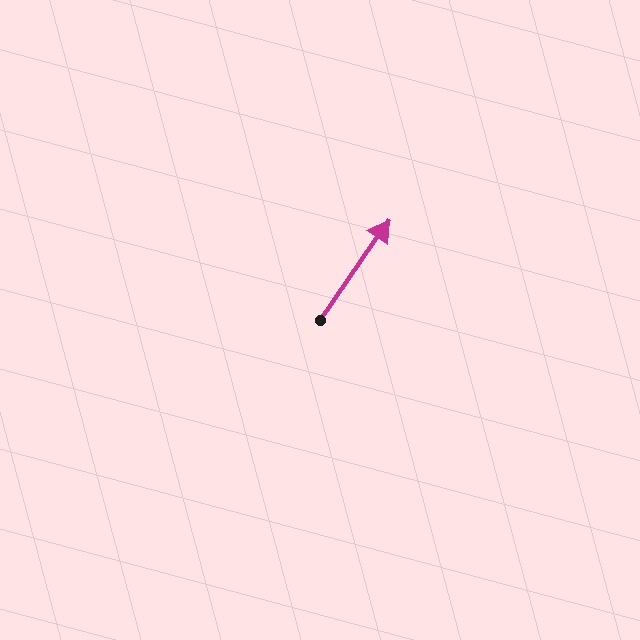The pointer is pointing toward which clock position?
Roughly 1 o'clock.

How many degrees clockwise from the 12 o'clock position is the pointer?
Approximately 35 degrees.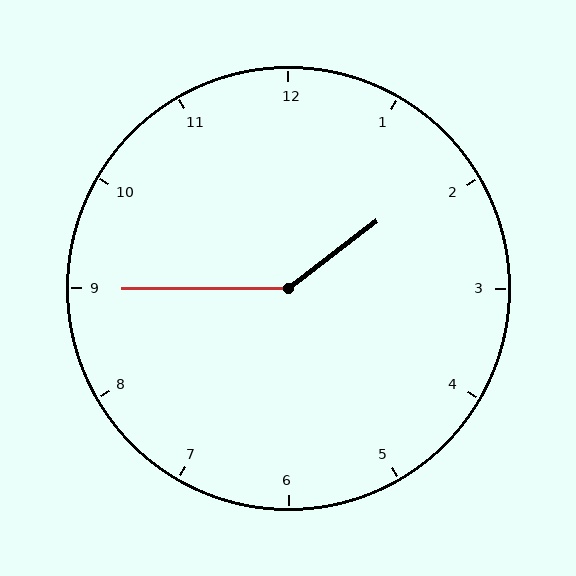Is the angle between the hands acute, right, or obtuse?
It is obtuse.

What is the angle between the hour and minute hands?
Approximately 142 degrees.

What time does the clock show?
1:45.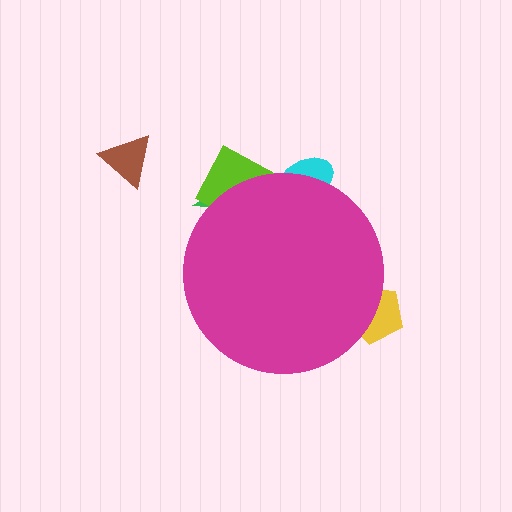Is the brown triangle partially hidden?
No, the brown triangle is fully visible.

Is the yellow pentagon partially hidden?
Yes, the yellow pentagon is partially hidden behind the magenta circle.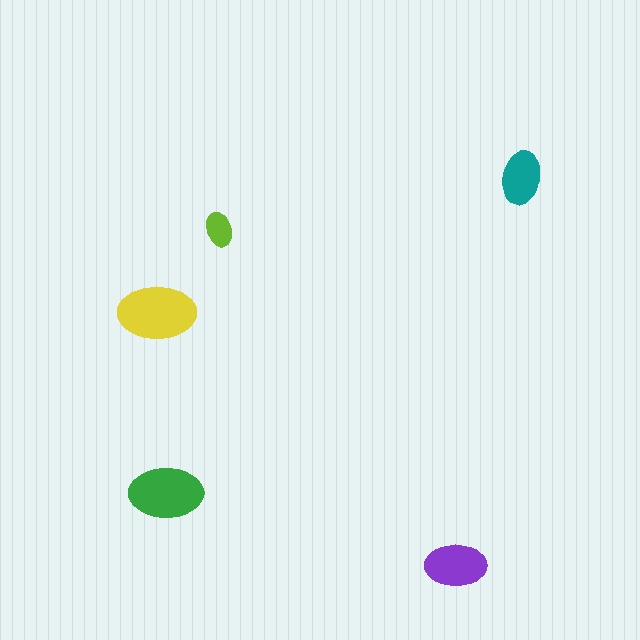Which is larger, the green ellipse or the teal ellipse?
The green one.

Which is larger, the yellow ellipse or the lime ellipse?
The yellow one.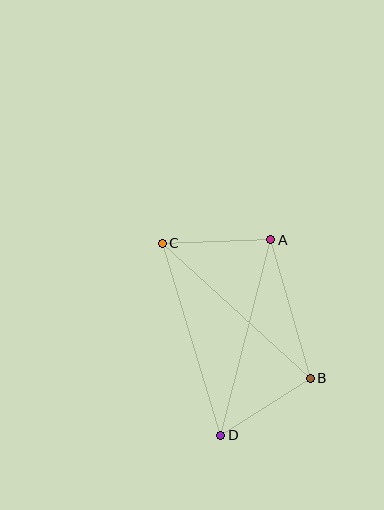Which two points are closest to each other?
Points B and D are closest to each other.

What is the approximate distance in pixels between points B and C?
The distance between B and C is approximately 200 pixels.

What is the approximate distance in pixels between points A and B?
The distance between A and B is approximately 144 pixels.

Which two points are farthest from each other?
Points A and D are farthest from each other.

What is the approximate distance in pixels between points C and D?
The distance between C and D is approximately 201 pixels.